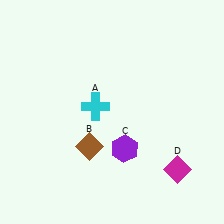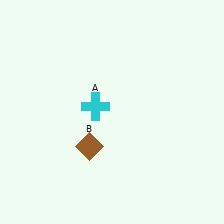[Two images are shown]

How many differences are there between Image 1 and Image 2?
There are 2 differences between the two images.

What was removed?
The magenta diamond (D), the purple hexagon (C) were removed in Image 2.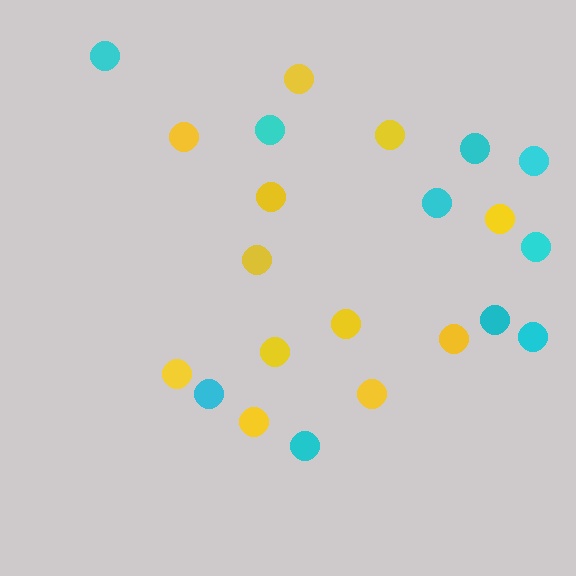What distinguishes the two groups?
There are 2 groups: one group of yellow circles (12) and one group of cyan circles (10).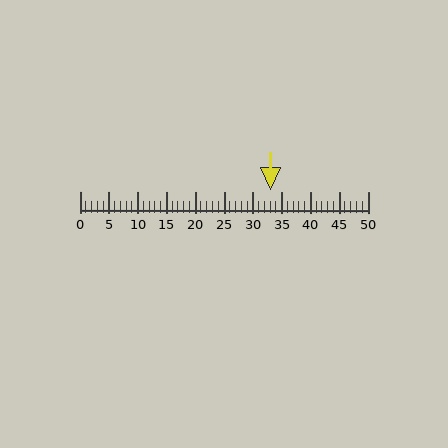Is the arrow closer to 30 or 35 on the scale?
The arrow is closer to 35.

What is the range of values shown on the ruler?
The ruler shows values from 0 to 50.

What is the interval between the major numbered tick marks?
The major tick marks are spaced 5 units apart.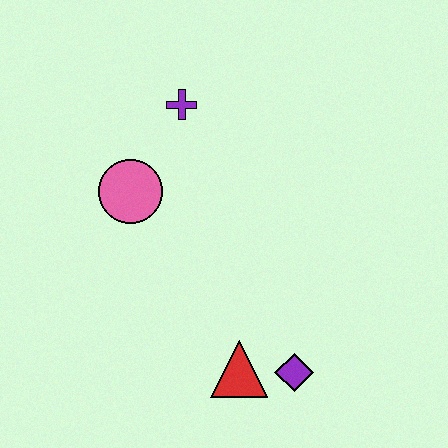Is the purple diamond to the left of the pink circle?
No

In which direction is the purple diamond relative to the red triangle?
The purple diamond is to the right of the red triangle.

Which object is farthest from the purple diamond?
The purple cross is farthest from the purple diamond.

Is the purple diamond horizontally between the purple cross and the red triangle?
No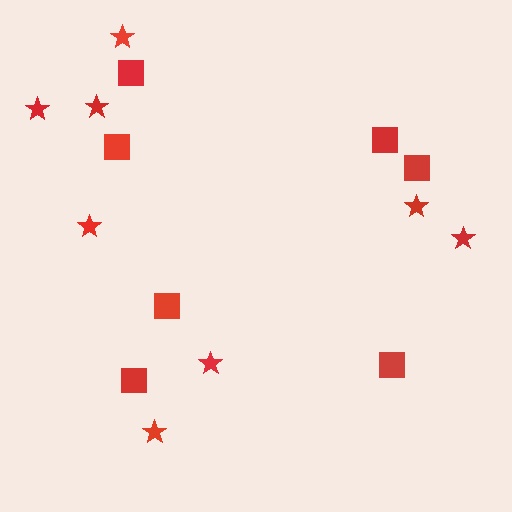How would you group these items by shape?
There are 2 groups: one group of squares (7) and one group of stars (8).